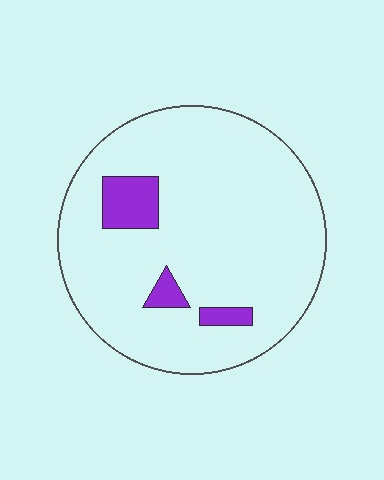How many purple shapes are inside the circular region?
3.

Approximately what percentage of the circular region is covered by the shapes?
Approximately 10%.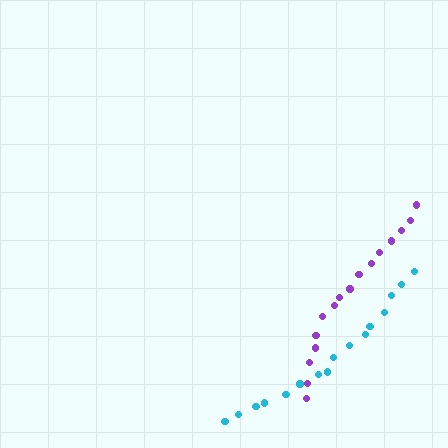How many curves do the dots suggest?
There are 2 distinct paths.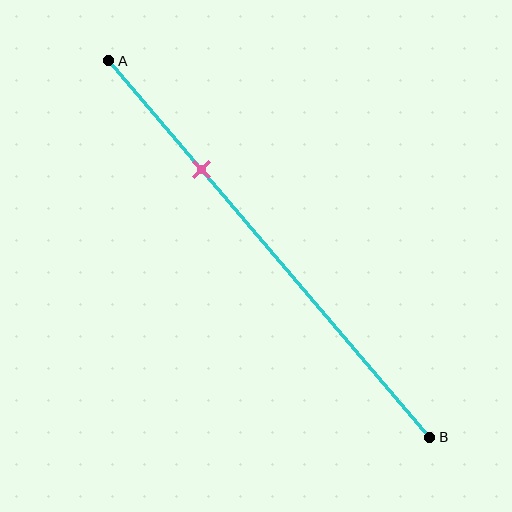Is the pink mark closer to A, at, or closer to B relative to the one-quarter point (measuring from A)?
The pink mark is closer to point B than the one-quarter point of segment AB.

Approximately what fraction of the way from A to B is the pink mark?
The pink mark is approximately 30% of the way from A to B.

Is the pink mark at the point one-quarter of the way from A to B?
No, the mark is at about 30% from A, not at the 25% one-quarter point.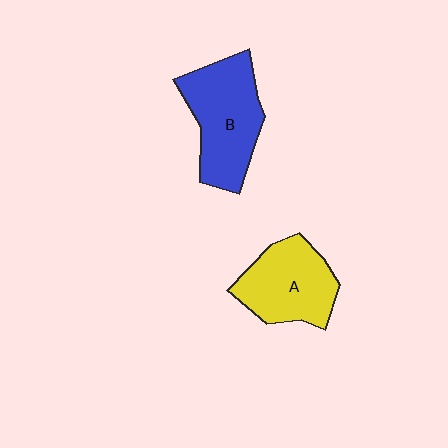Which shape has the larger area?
Shape B (blue).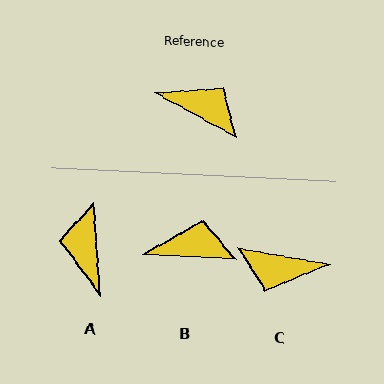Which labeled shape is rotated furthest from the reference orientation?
C, about 161 degrees away.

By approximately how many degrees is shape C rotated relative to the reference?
Approximately 161 degrees clockwise.